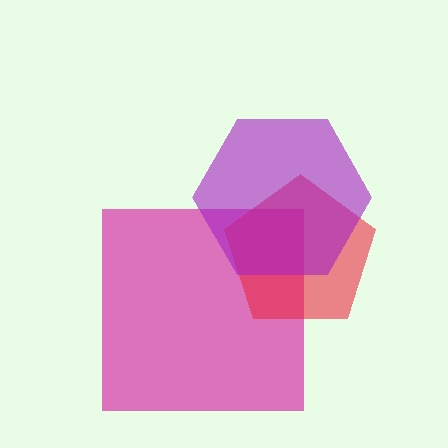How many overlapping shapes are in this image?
There are 3 overlapping shapes in the image.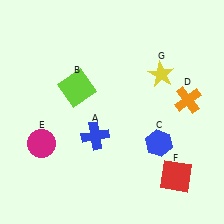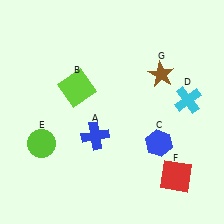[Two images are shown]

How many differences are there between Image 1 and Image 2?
There are 3 differences between the two images.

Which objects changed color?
D changed from orange to cyan. E changed from magenta to lime. G changed from yellow to brown.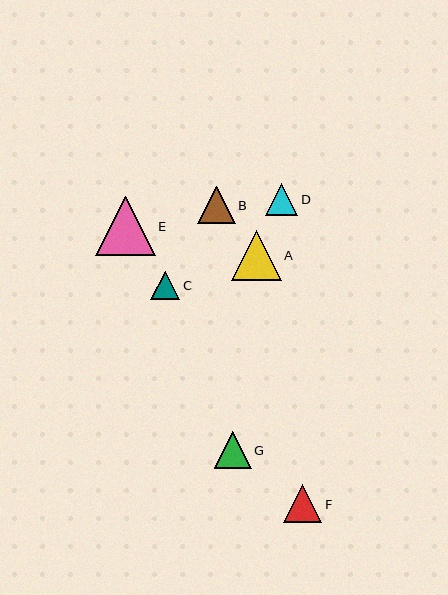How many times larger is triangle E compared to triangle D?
Triangle E is approximately 1.8 times the size of triangle D.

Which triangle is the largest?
Triangle E is the largest with a size of approximately 59 pixels.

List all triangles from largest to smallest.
From largest to smallest: E, A, F, B, G, D, C.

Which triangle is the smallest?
Triangle C is the smallest with a size of approximately 29 pixels.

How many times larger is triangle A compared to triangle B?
Triangle A is approximately 1.3 times the size of triangle B.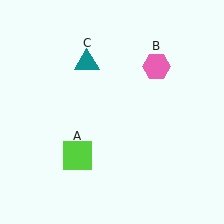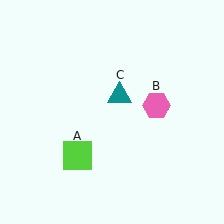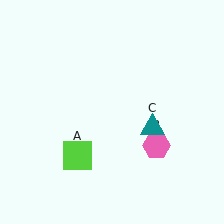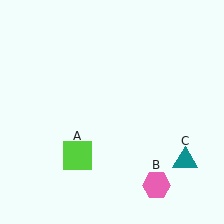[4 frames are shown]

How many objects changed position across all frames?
2 objects changed position: pink hexagon (object B), teal triangle (object C).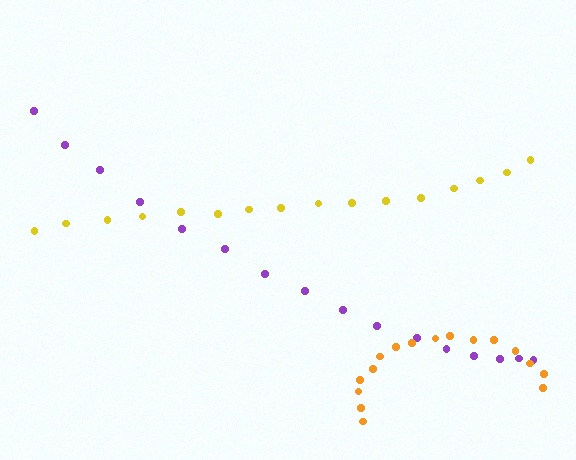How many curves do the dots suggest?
There are 3 distinct paths.